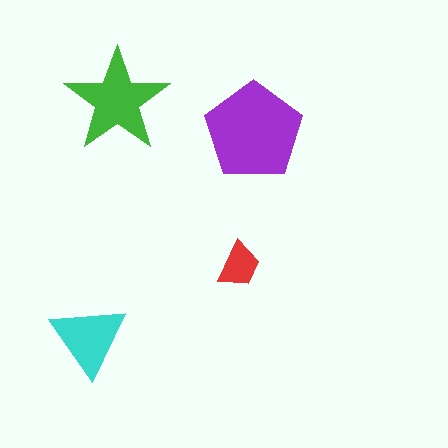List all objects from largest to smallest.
The purple pentagon, the green star, the cyan triangle, the red trapezoid.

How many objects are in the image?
There are 4 objects in the image.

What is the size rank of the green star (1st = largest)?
2nd.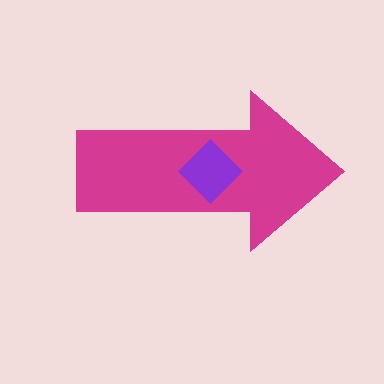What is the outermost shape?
The magenta arrow.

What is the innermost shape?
The purple diamond.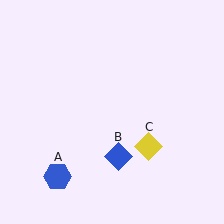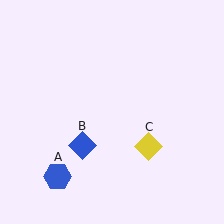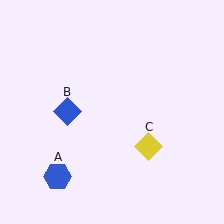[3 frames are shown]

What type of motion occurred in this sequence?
The blue diamond (object B) rotated clockwise around the center of the scene.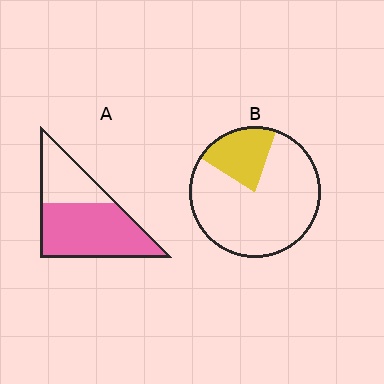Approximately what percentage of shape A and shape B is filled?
A is approximately 65% and B is approximately 20%.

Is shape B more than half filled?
No.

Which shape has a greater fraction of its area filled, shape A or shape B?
Shape A.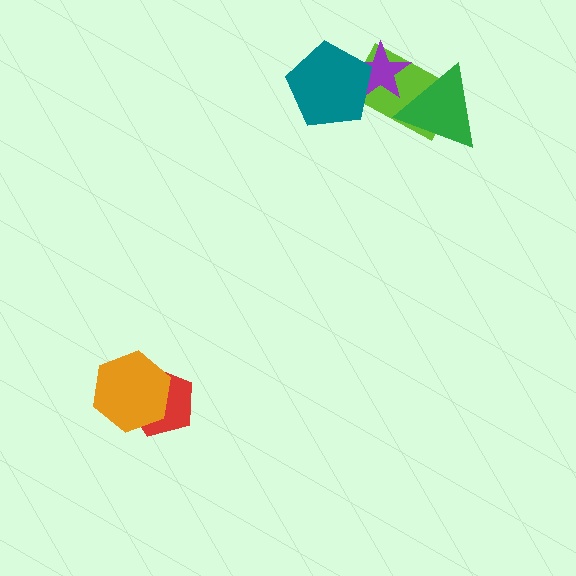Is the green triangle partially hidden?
Yes, it is partially covered by another shape.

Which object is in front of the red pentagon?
The orange hexagon is in front of the red pentagon.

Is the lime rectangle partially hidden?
Yes, it is partially covered by another shape.